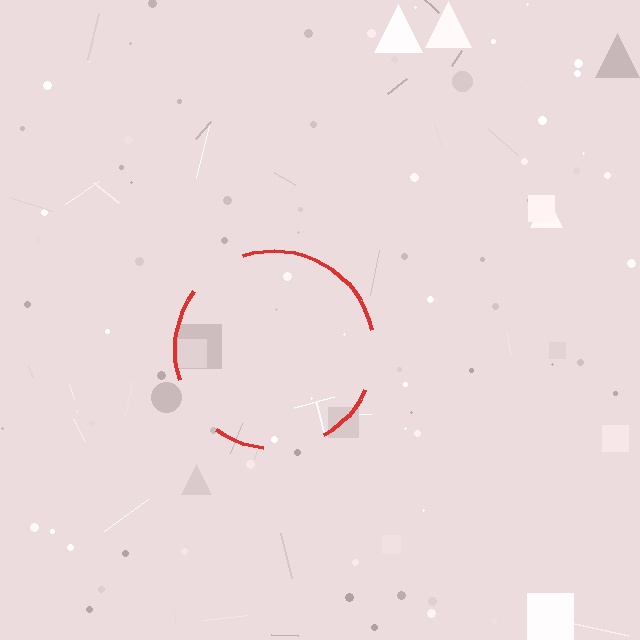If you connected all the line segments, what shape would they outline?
They would outline a circle.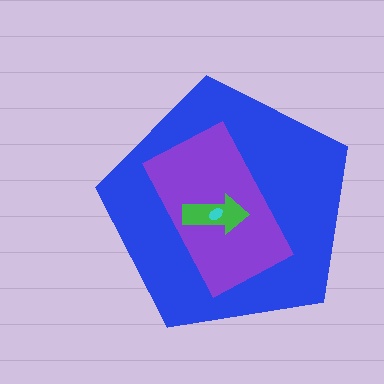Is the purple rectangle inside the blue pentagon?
Yes.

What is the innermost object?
The cyan ellipse.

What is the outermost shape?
The blue pentagon.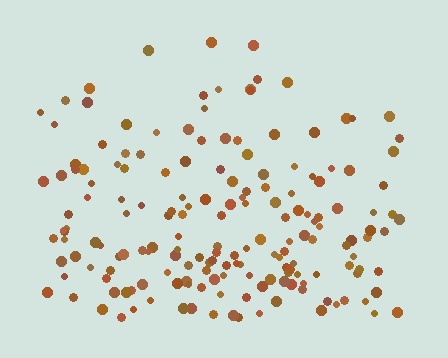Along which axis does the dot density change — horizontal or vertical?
Vertical.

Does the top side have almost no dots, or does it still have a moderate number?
Still a moderate number, just noticeably fewer than the bottom.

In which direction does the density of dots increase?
From top to bottom, with the bottom side densest.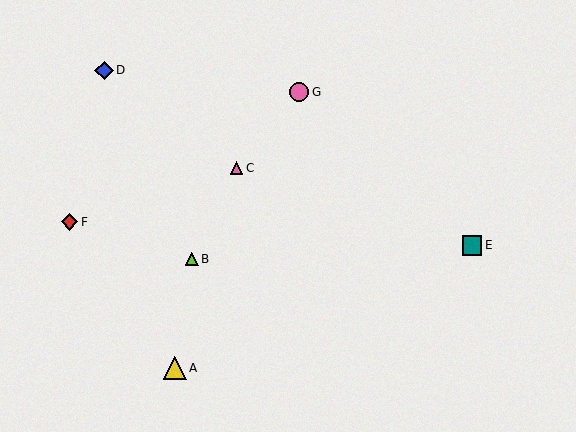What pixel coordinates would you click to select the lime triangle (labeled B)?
Click at (192, 259) to select the lime triangle B.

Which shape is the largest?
The yellow triangle (labeled A) is the largest.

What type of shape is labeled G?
Shape G is a pink circle.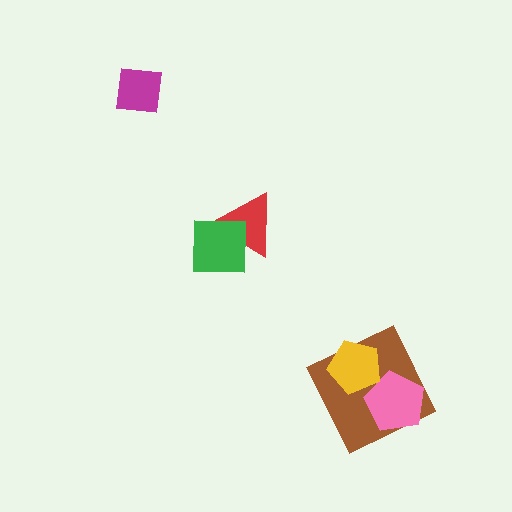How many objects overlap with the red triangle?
1 object overlaps with the red triangle.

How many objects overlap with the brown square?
2 objects overlap with the brown square.